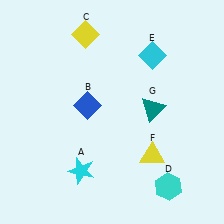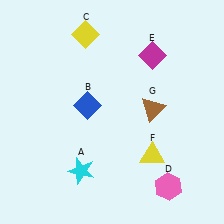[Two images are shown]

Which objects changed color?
D changed from cyan to pink. E changed from cyan to magenta. G changed from teal to brown.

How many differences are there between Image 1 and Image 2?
There are 3 differences between the two images.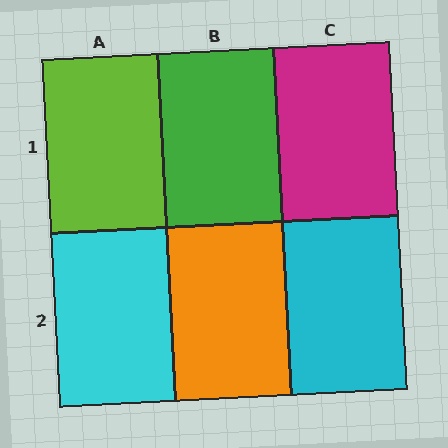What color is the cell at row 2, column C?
Cyan.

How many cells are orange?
1 cell is orange.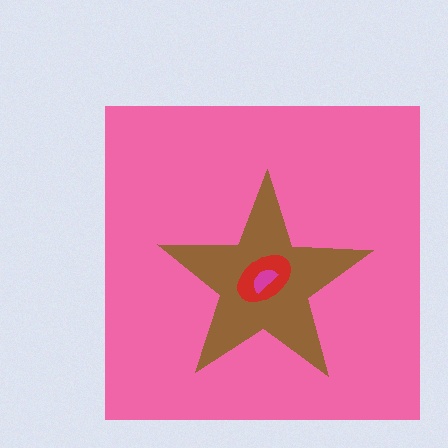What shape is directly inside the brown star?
The red ellipse.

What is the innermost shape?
The magenta semicircle.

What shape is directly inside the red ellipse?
The magenta semicircle.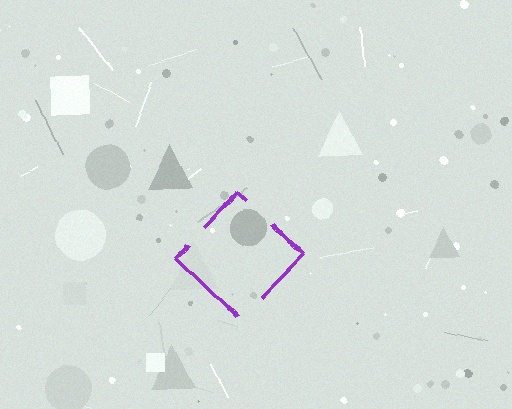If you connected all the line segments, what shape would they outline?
They would outline a diamond.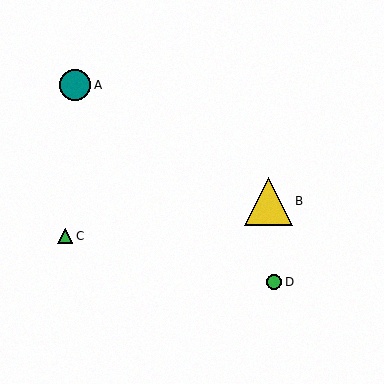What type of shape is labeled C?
Shape C is a green triangle.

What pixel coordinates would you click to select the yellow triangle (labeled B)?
Click at (269, 201) to select the yellow triangle B.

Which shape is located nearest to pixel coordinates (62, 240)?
The green triangle (labeled C) at (65, 236) is nearest to that location.